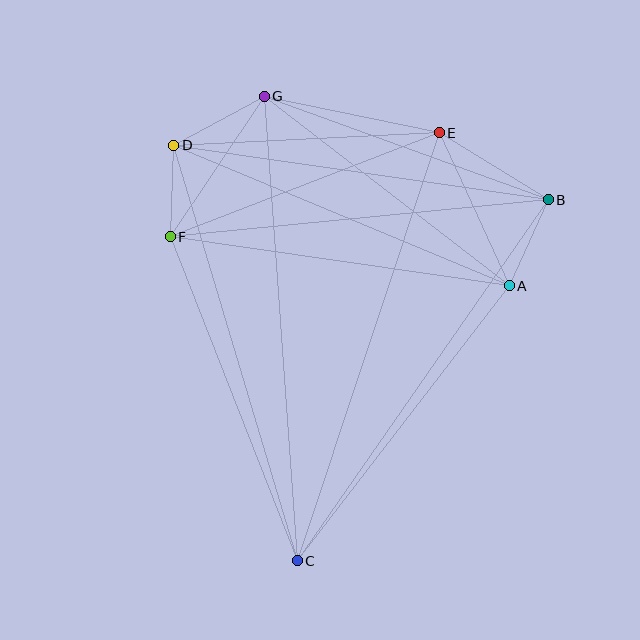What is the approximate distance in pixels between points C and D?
The distance between C and D is approximately 434 pixels.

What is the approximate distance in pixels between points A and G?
The distance between A and G is approximately 310 pixels.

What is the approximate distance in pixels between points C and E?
The distance between C and E is approximately 451 pixels.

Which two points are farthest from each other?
Points C and G are farthest from each other.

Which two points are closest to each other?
Points D and F are closest to each other.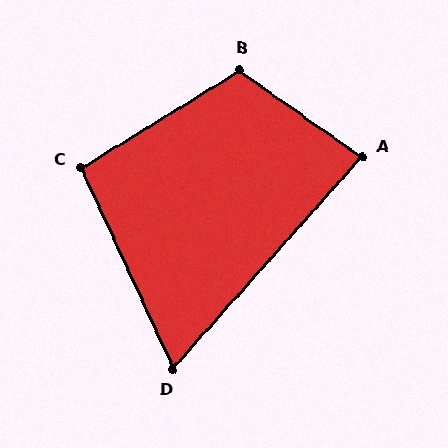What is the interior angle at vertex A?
Approximately 83 degrees (acute).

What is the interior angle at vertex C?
Approximately 97 degrees (obtuse).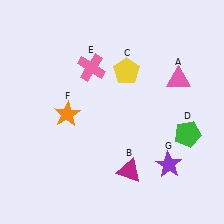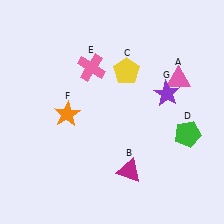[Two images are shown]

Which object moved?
The purple star (G) moved up.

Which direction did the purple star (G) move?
The purple star (G) moved up.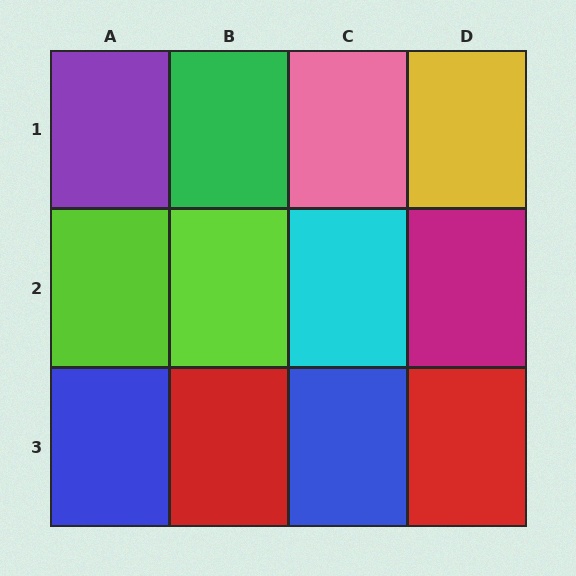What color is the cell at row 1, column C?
Pink.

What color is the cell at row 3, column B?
Red.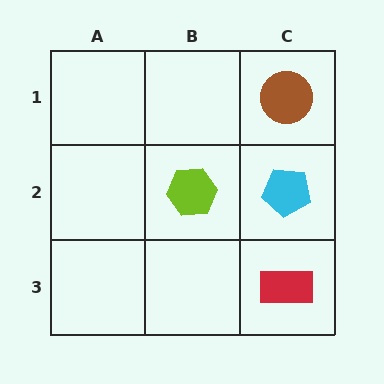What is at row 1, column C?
A brown circle.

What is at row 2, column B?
A lime hexagon.